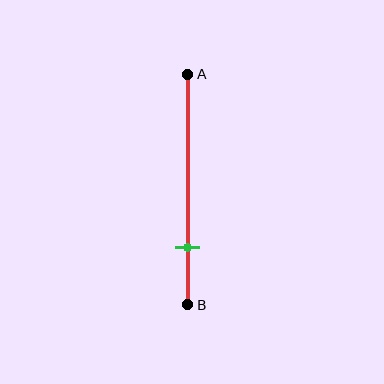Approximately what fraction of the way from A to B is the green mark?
The green mark is approximately 75% of the way from A to B.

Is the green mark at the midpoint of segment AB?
No, the mark is at about 75% from A, not at the 50% midpoint.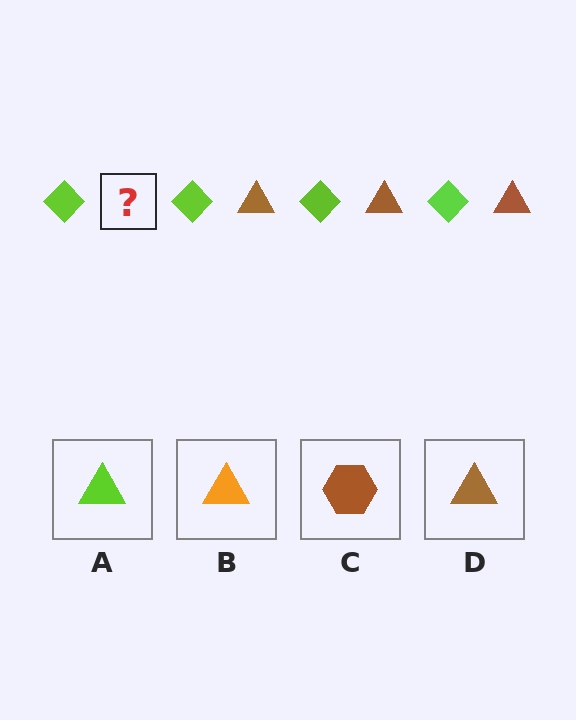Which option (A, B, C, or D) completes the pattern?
D.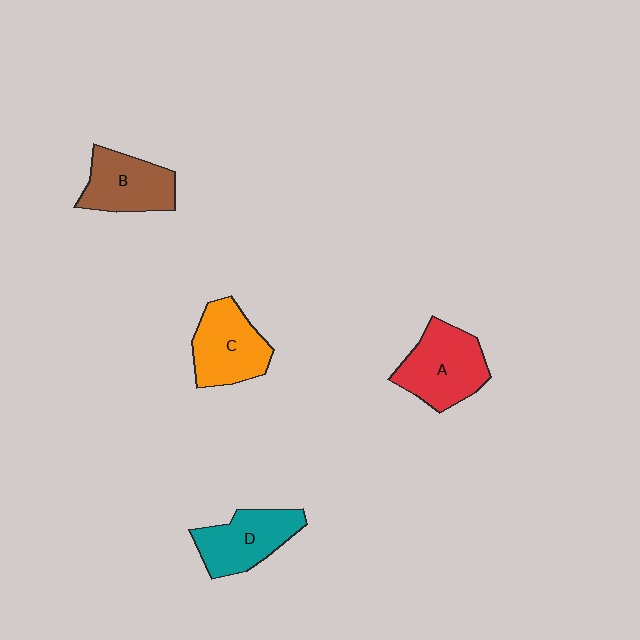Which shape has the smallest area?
Shape B (brown).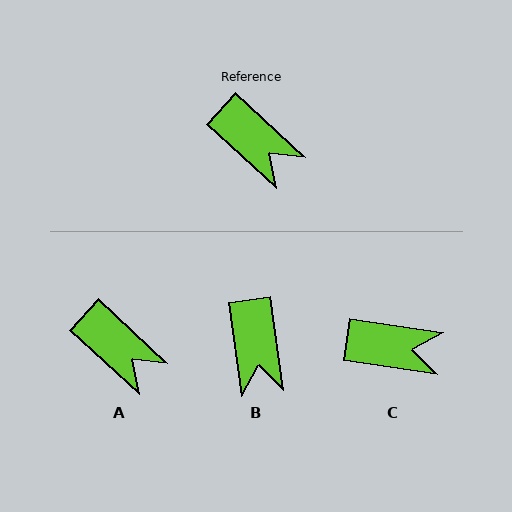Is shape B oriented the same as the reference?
No, it is off by about 40 degrees.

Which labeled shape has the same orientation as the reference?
A.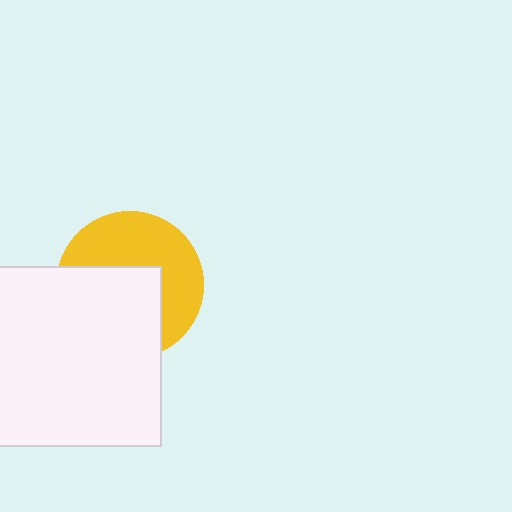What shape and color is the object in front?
The object in front is a white square.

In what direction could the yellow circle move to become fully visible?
The yellow circle could move toward the upper-right. That would shift it out from behind the white square entirely.